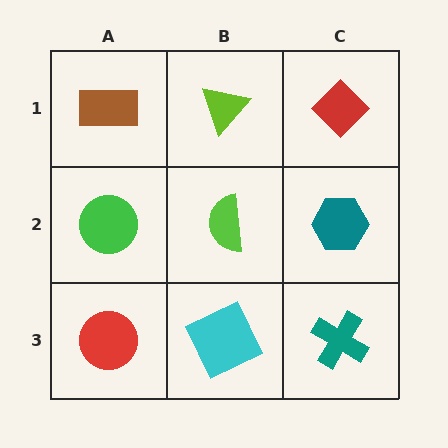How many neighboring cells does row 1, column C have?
2.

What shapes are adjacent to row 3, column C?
A teal hexagon (row 2, column C), a cyan square (row 3, column B).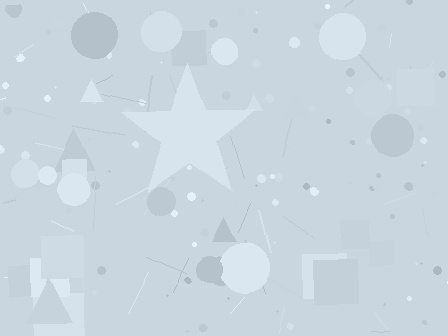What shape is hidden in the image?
A star is hidden in the image.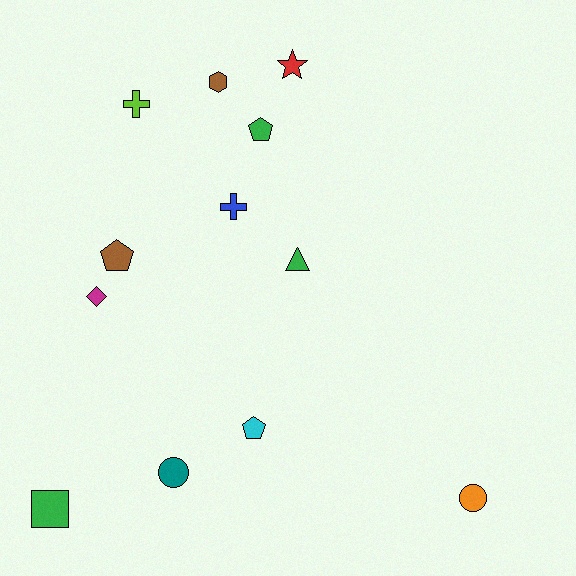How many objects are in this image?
There are 12 objects.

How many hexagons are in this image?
There is 1 hexagon.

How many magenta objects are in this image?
There is 1 magenta object.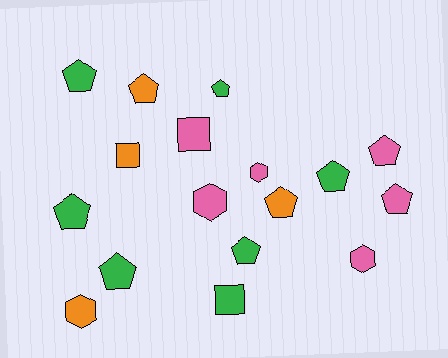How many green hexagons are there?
There are no green hexagons.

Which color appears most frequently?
Green, with 7 objects.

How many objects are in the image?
There are 17 objects.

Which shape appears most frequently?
Pentagon, with 10 objects.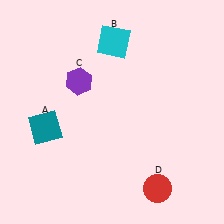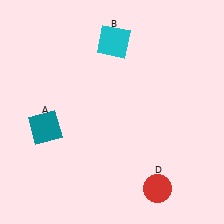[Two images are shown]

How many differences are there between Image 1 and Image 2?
There is 1 difference between the two images.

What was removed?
The purple hexagon (C) was removed in Image 2.